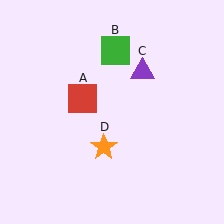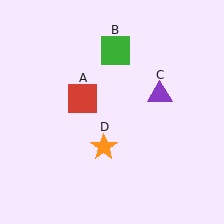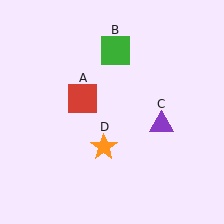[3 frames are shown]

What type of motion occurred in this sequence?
The purple triangle (object C) rotated clockwise around the center of the scene.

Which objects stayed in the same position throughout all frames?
Red square (object A) and green square (object B) and orange star (object D) remained stationary.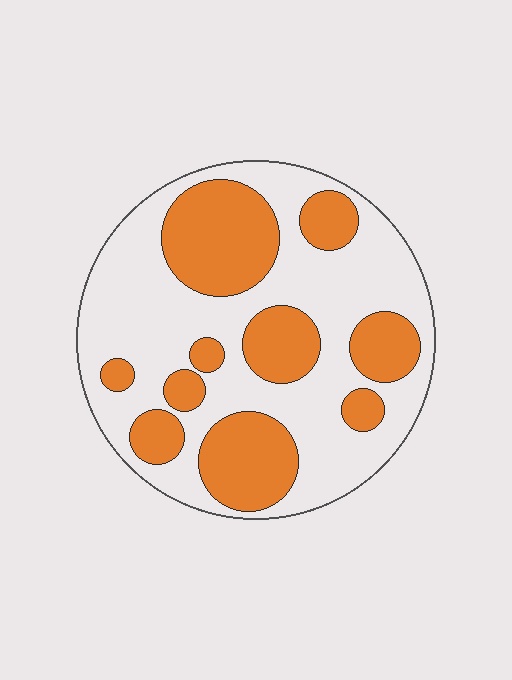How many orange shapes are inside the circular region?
10.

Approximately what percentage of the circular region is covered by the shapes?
Approximately 40%.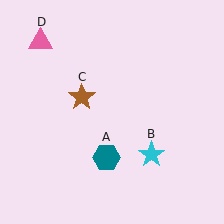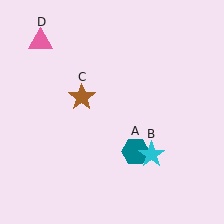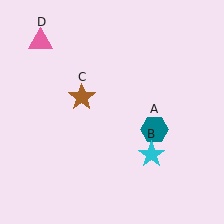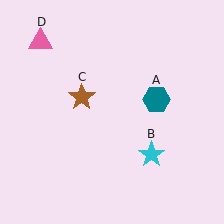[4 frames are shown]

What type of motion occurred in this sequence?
The teal hexagon (object A) rotated counterclockwise around the center of the scene.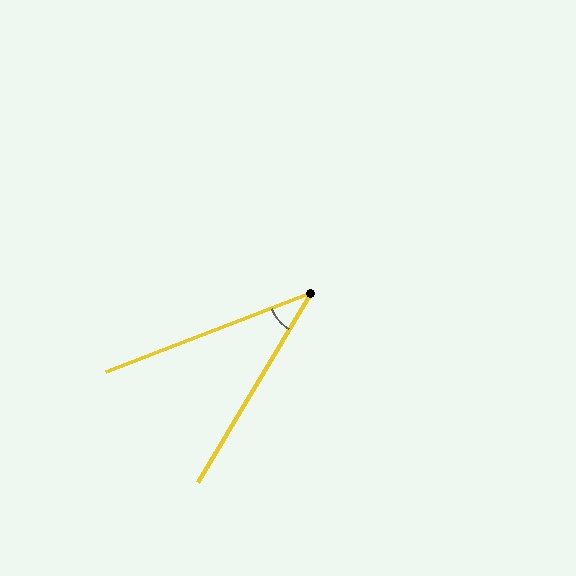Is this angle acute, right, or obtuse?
It is acute.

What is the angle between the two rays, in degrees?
Approximately 38 degrees.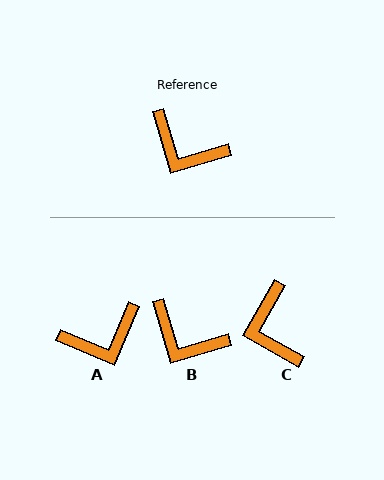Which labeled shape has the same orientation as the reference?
B.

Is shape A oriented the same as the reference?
No, it is off by about 51 degrees.